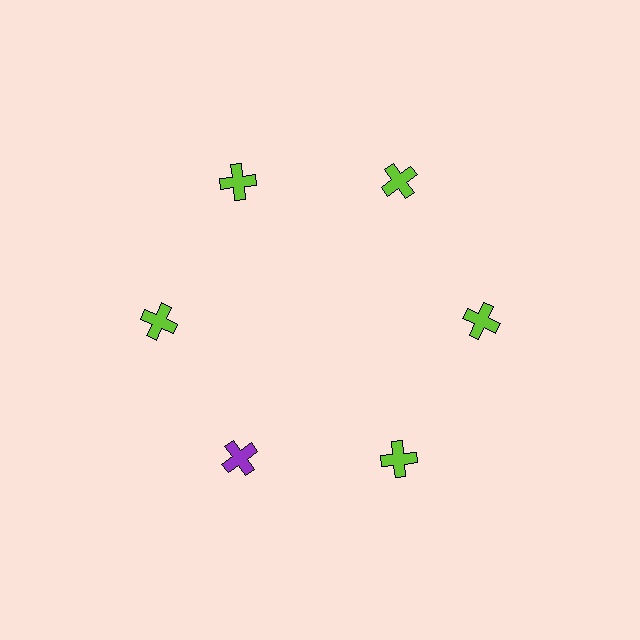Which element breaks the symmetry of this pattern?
The purple cross at roughly the 7 o'clock position breaks the symmetry. All other shapes are lime crosses.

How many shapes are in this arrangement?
There are 6 shapes arranged in a ring pattern.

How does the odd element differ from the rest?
It has a different color: purple instead of lime.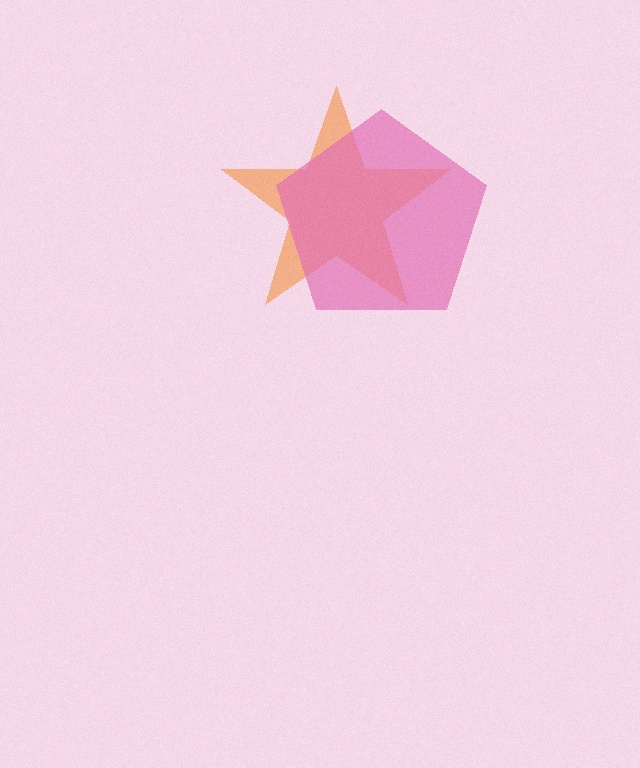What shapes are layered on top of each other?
The layered shapes are: an orange star, a pink pentagon.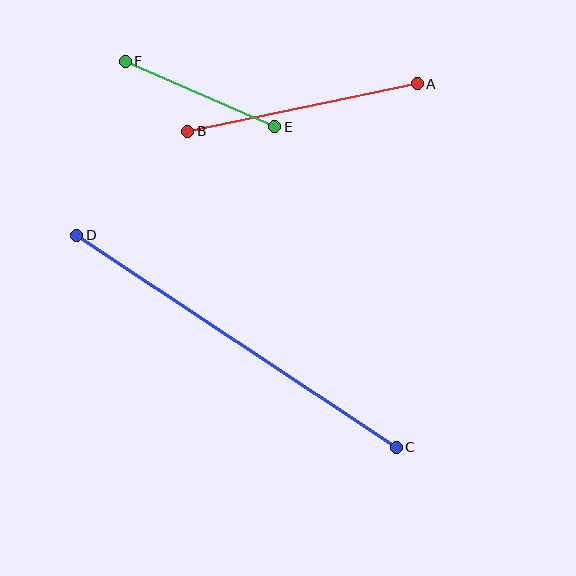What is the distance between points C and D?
The distance is approximately 383 pixels.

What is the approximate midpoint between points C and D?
The midpoint is at approximately (236, 341) pixels.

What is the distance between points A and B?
The distance is approximately 234 pixels.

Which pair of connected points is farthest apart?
Points C and D are farthest apart.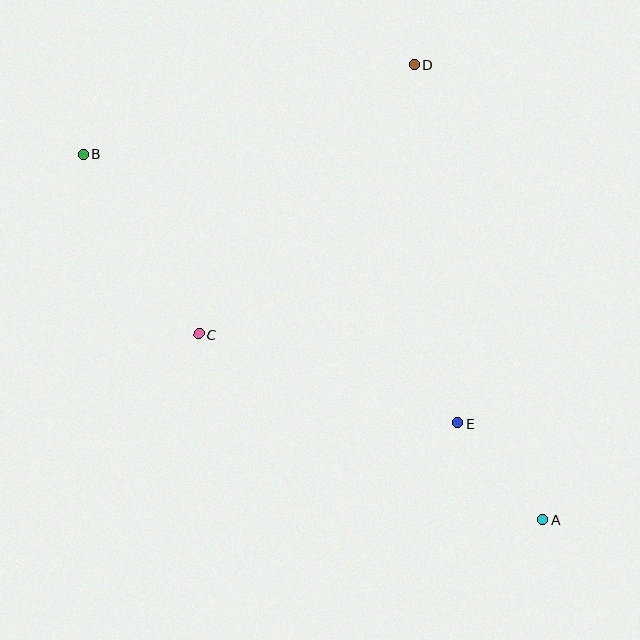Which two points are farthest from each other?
Points A and B are farthest from each other.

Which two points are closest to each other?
Points A and E are closest to each other.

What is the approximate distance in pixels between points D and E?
The distance between D and E is approximately 361 pixels.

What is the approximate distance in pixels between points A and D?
The distance between A and D is approximately 473 pixels.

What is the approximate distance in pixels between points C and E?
The distance between C and E is approximately 274 pixels.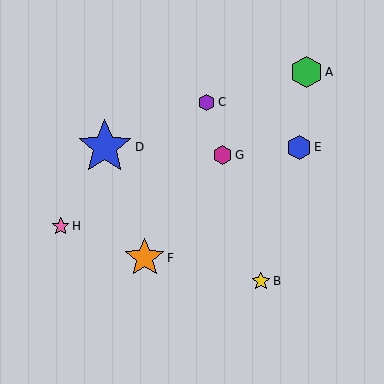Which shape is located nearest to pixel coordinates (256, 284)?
The yellow star (labeled B) at (261, 281) is nearest to that location.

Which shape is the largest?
The blue star (labeled D) is the largest.